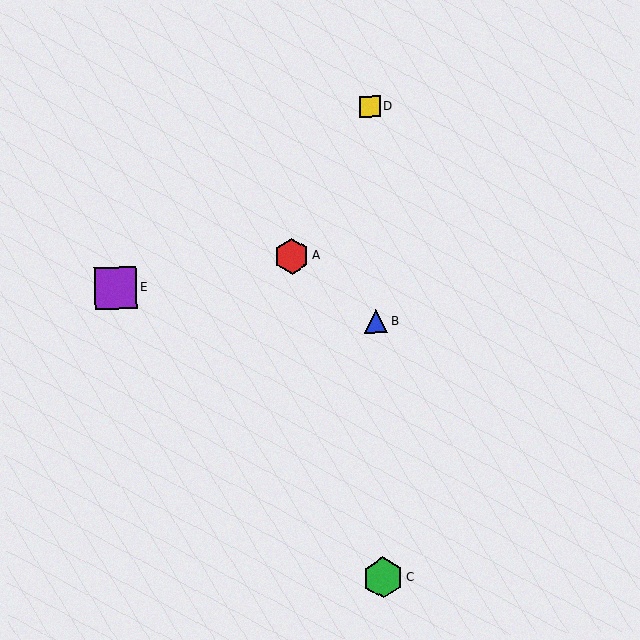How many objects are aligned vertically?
3 objects (B, C, D) are aligned vertically.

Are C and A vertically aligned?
No, C is at x≈383 and A is at x≈292.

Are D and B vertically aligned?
Yes, both are at x≈370.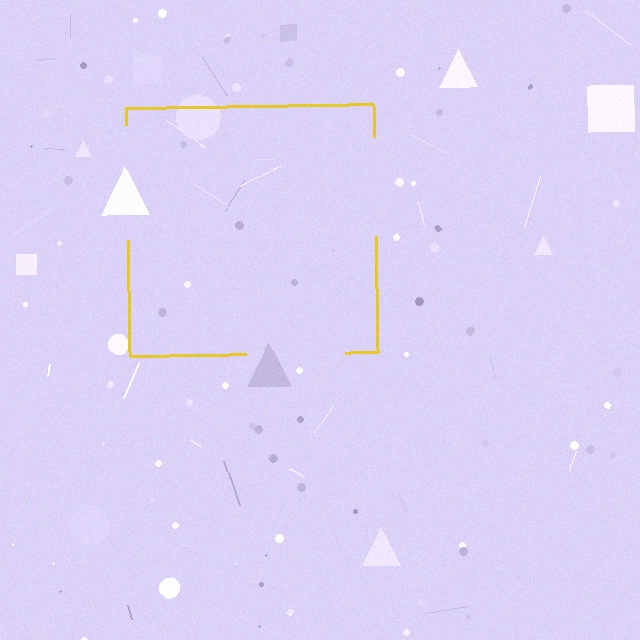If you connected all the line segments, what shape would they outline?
They would outline a square.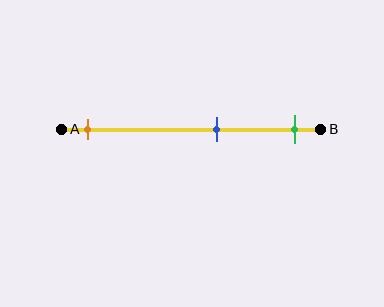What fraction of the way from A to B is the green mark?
The green mark is approximately 90% (0.9) of the way from A to B.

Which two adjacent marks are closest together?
The blue and green marks are the closest adjacent pair.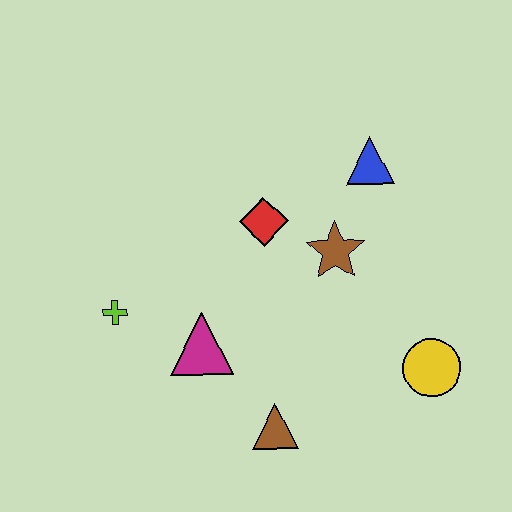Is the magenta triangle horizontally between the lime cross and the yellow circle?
Yes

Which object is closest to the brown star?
The red diamond is closest to the brown star.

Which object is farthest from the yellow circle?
The lime cross is farthest from the yellow circle.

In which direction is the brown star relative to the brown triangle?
The brown star is above the brown triangle.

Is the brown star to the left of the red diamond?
No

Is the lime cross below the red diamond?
Yes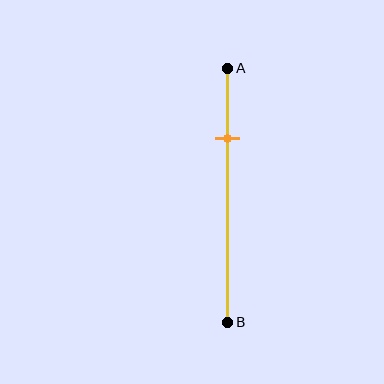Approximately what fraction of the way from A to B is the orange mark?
The orange mark is approximately 30% of the way from A to B.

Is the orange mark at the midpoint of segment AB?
No, the mark is at about 30% from A, not at the 50% midpoint.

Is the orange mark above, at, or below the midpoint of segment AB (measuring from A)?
The orange mark is above the midpoint of segment AB.